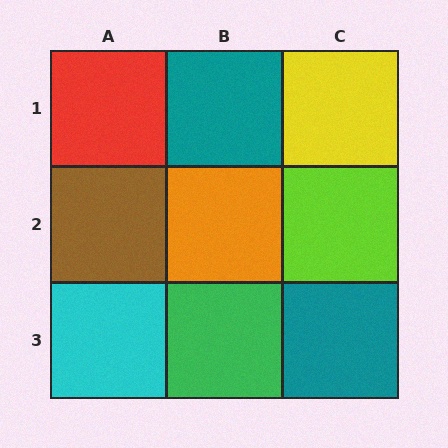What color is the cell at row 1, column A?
Red.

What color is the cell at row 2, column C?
Lime.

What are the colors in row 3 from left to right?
Cyan, green, teal.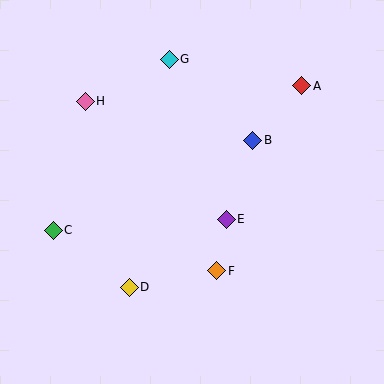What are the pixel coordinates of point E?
Point E is at (226, 219).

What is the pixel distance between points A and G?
The distance between A and G is 135 pixels.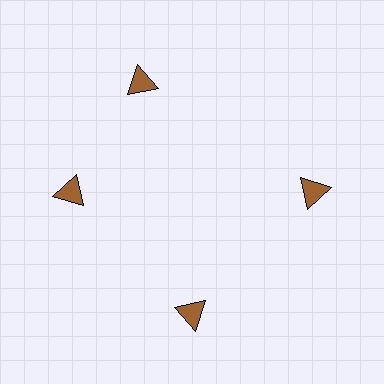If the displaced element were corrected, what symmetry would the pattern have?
It would have 4-fold rotational symmetry — the pattern would map onto itself every 90 degrees.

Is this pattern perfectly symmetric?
No. The 4 brown triangles are arranged in a ring, but one element near the 12 o'clock position is rotated out of alignment along the ring, breaking the 4-fold rotational symmetry.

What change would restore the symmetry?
The symmetry would be restored by rotating it back into even spacing with its neighbors so that all 4 triangles sit at equal angles and equal distance from the center.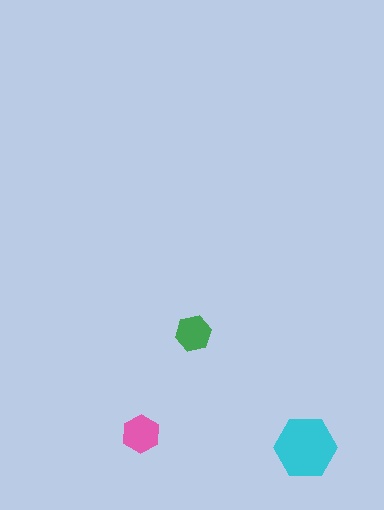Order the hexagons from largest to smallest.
the cyan one, the pink one, the green one.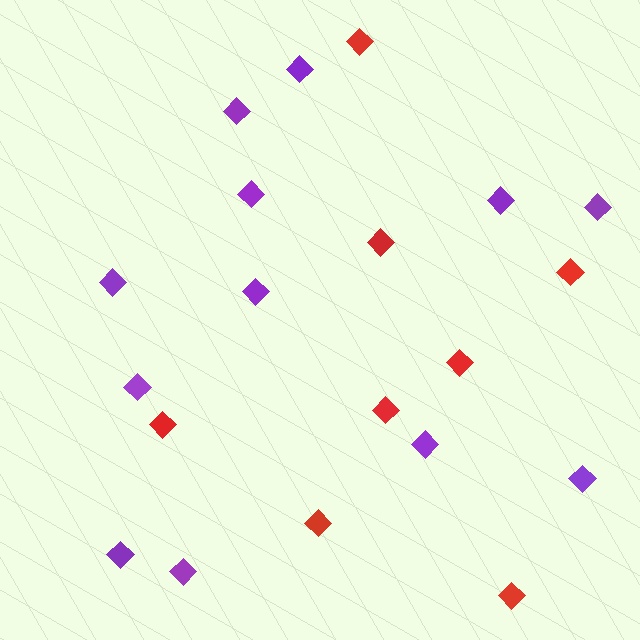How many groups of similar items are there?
There are 2 groups: one group of purple diamonds (12) and one group of red diamonds (8).